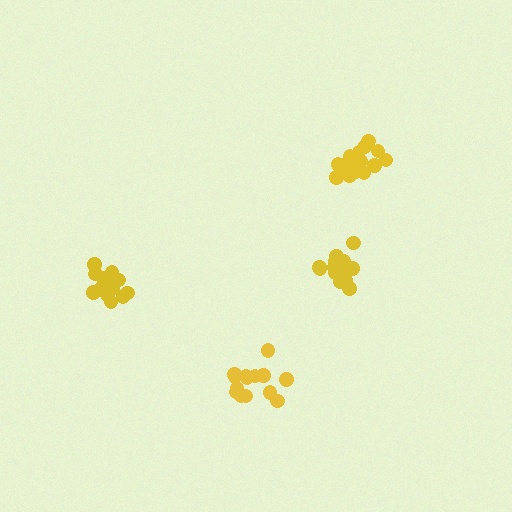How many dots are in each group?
Group 1: 17 dots, Group 2: 17 dots, Group 3: 14 dots, Group 4: 15 dots (63 total).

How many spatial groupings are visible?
There are 4 spatial groupings.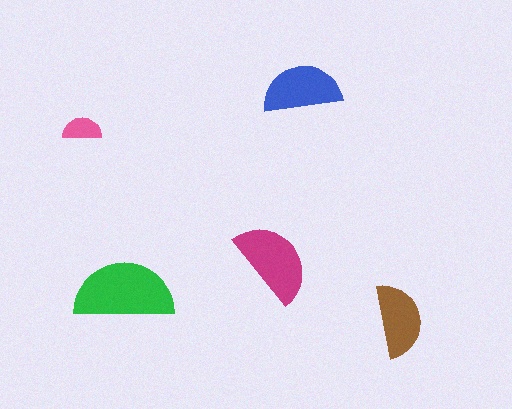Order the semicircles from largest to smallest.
the green one, the magenta one, the blue one, the brown one, the pink one.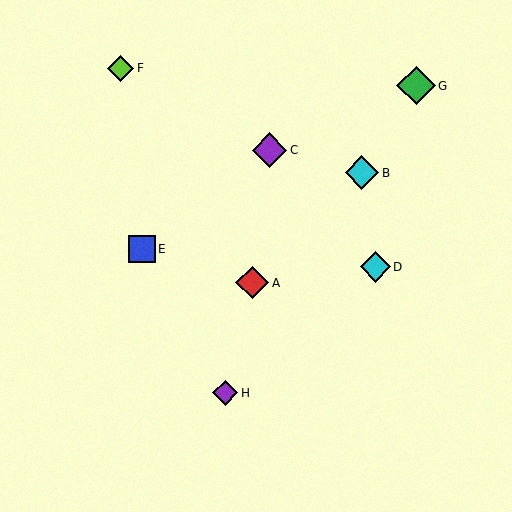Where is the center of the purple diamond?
The center of the purple diamond is at (225, 393).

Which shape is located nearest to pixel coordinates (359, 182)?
The cyan diamond (labeled B) at (362, 173) is nearest to that location.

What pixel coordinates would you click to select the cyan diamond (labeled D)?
Click at (375, 267) to select the cyan diamond D.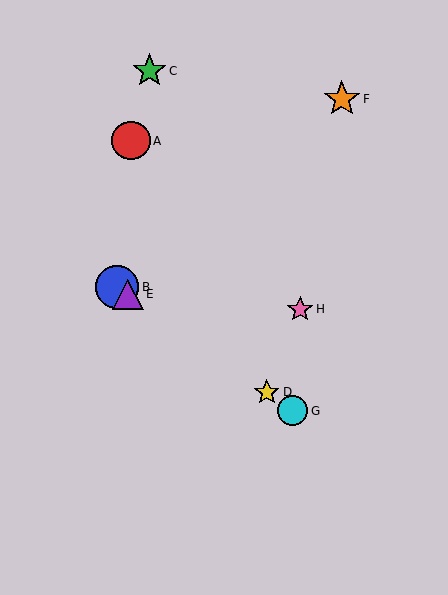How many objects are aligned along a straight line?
4 objects (B, D, E, G) are aligned along a straight line.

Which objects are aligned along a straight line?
Objects B, D, E, G are aligned along a straight line.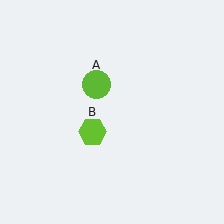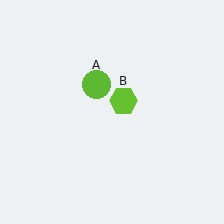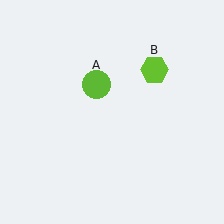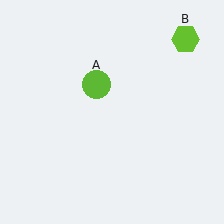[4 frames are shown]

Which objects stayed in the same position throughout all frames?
Lime circle (object A) remained stationary.